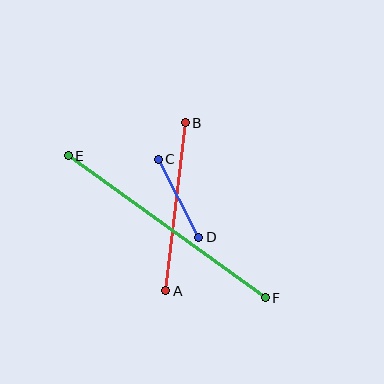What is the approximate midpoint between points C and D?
The midpoint is at approximately (178, 198) pixels.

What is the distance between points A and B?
The distance is approximately 169 pixels.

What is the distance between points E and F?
The distance is approximately 243 pixels.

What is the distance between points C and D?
The distance is approximately 88 pixels.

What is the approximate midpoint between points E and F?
The midpoint is at approximately (167, 227) pixels.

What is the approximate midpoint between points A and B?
The midpoint is at approximately (176, 207) pixels.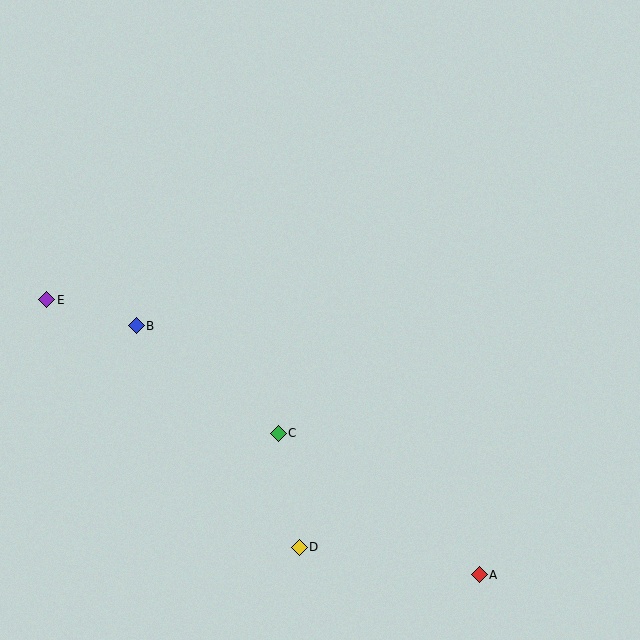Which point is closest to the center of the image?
Point C at (278, 433) is closest to the center.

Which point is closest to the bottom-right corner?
Point A is closest to the bottom-right corner.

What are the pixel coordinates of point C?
Point C is at (278, 433).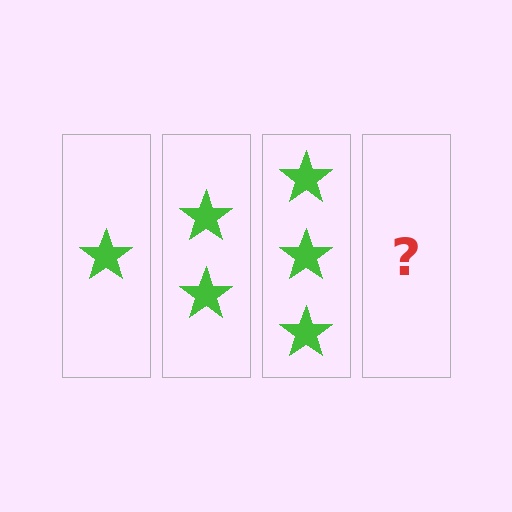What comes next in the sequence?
The next element should be 4 stars.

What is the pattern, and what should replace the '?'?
The pattern is that each step adds one more star. The '?' should be 4 stars.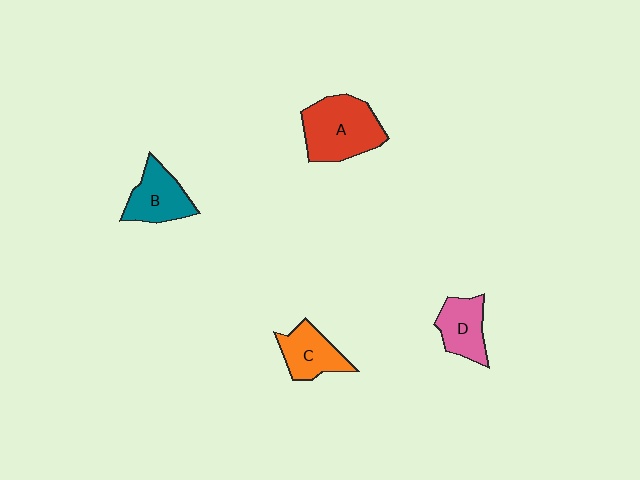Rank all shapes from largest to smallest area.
From largest to smallest: A (red), B (teal), C (orange), D (pink).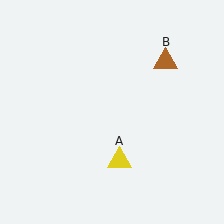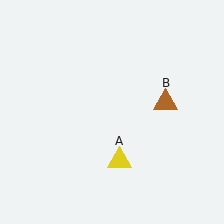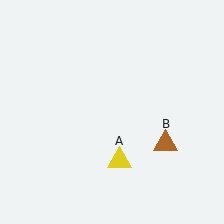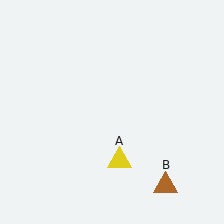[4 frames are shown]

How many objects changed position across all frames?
1 object changed position: brown triangle (object B).